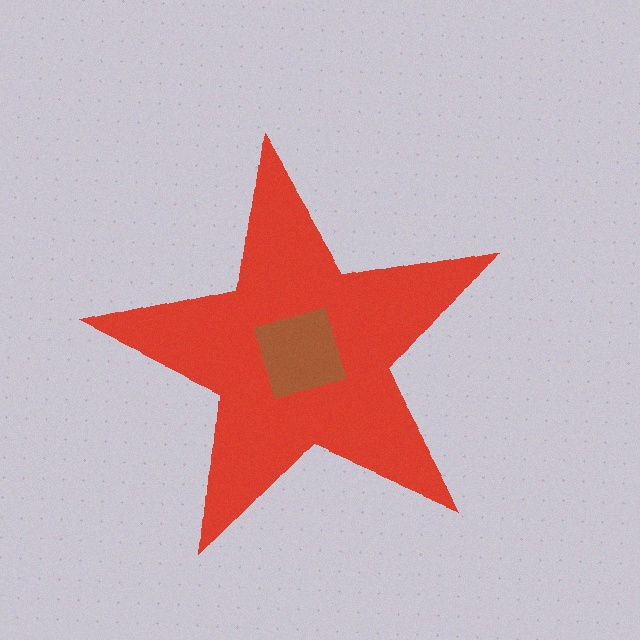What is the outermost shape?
The red star.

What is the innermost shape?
The brown diamond.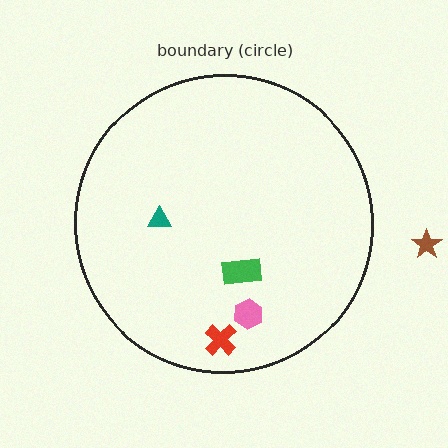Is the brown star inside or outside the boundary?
Outside.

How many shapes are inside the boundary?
4 inside, 1 outside.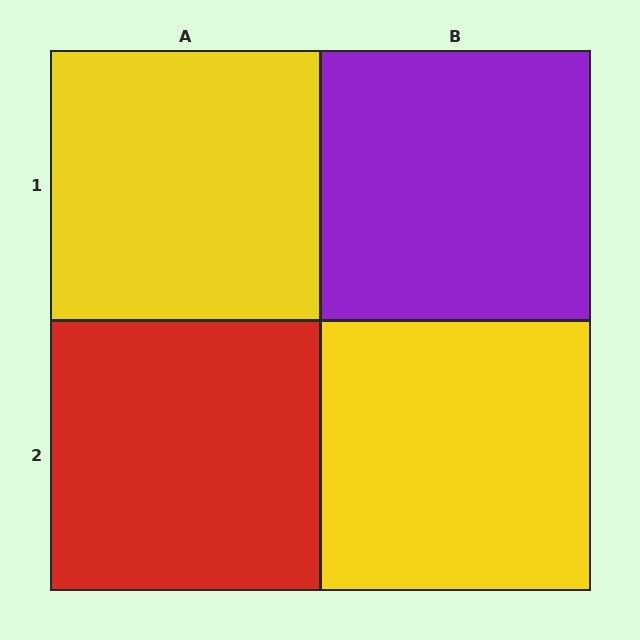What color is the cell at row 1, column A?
Yellow.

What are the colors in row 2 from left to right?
Red, yellow.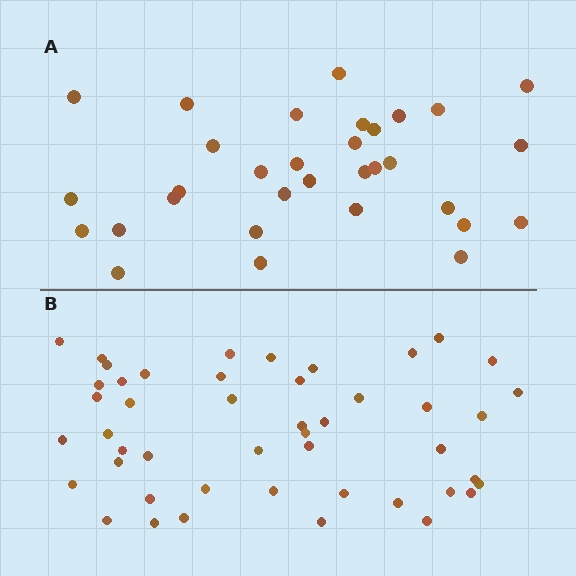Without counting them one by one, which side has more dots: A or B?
Region B (the bottom region) has more dots.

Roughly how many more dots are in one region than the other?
Region B has approximately 15 more dots than region A.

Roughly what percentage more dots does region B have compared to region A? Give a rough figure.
About 45% more.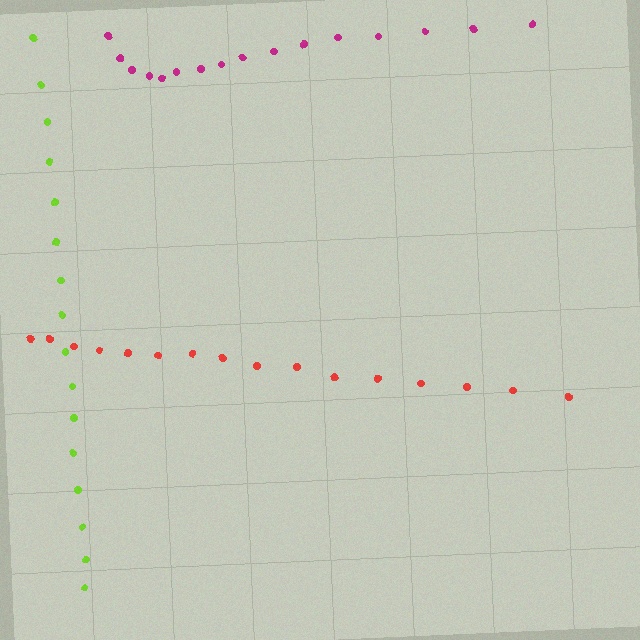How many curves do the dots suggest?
There are 3 distinct paths.